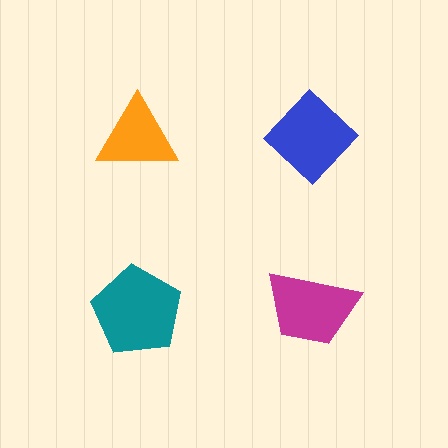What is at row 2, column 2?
A magenta trapezoid.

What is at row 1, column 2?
A blue diamond.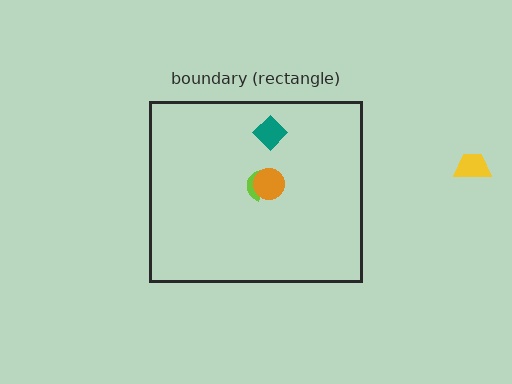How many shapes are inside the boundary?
3 inside, 1 outside.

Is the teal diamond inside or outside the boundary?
Inside.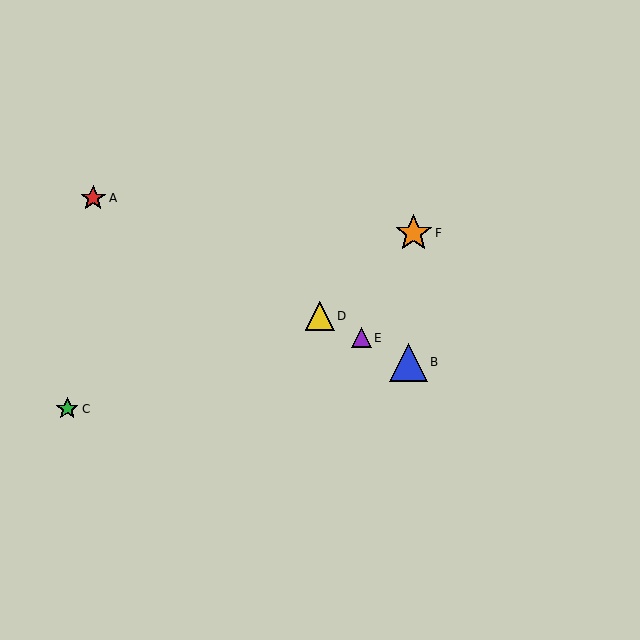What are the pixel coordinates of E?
Object E is at (361, 338).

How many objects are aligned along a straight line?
4 objects (A, B, D, E) are aligned along a straight line.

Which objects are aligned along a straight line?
Objects A, B, D, E are aligned along a straight line.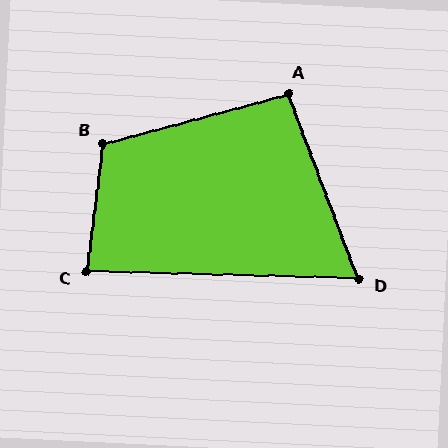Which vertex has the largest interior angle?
B, at approximately 112 degrees.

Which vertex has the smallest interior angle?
D, at approximately 68 degrees.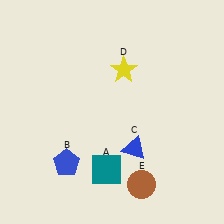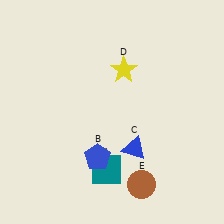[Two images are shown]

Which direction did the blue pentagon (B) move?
The blue pentagon (B) moved right.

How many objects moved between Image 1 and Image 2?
1 object moved between the two images.